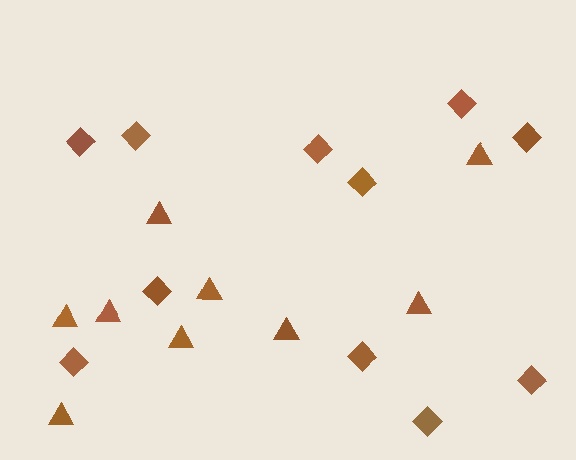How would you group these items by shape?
There are 2 groups: one group of diamonds (11) and one group of triangles (9).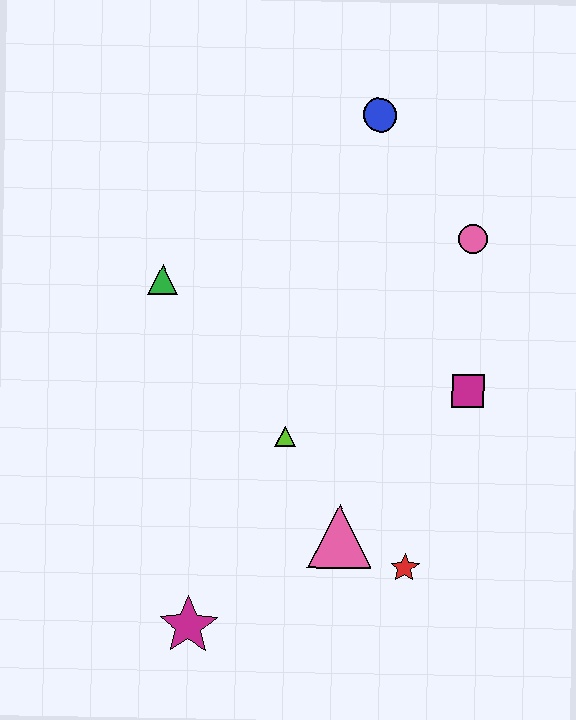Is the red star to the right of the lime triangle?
Yes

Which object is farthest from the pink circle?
The magenta star is farthest from the pink circle.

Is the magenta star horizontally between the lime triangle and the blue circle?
No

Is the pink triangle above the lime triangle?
No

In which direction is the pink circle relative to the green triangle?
The pink circle is to the right of the green triangle.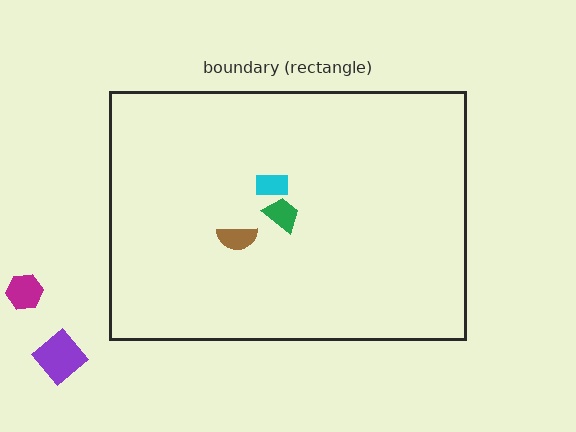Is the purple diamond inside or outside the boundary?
Outside.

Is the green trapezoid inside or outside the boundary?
Inside.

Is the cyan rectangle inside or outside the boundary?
Inside.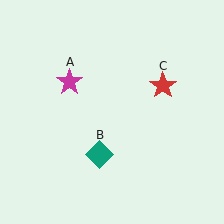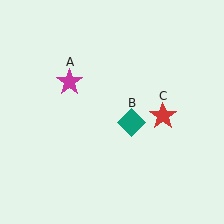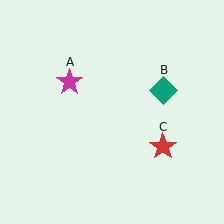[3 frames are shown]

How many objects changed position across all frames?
2 objects changed position: teal diamond (object B), red star (object C).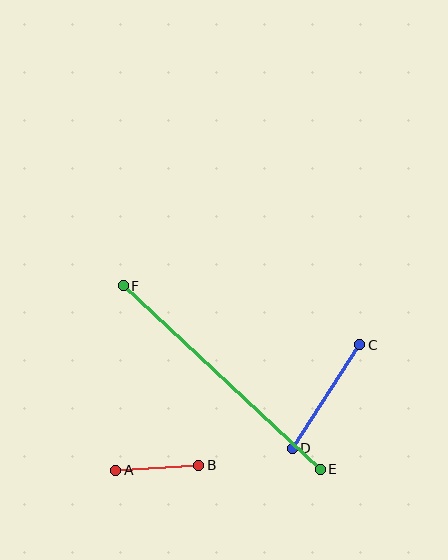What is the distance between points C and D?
The distance is approximately 124 pixels.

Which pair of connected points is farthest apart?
Points E and F are farthest apart.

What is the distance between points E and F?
The distance is approximately 269 pixels.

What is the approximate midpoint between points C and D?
The midpoint is at approximately (326, 396) pixels.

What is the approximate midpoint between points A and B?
The midpoint is at approximately (157, 468) pixels.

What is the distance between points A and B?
The distance is approximately 83 pixels.